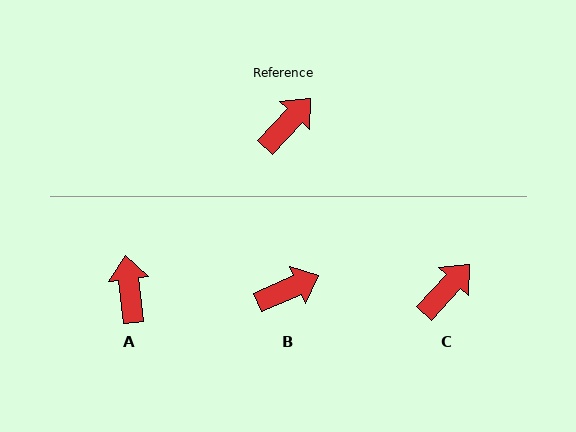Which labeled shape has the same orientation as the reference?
C.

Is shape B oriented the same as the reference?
No, it is off by about 24 degrees.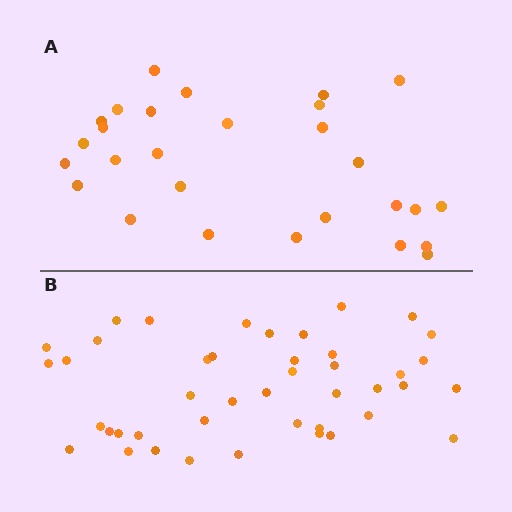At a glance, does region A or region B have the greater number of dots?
Region B (the bottom region) has more dots.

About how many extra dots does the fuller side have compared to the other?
Region B has approximately 15 more dots than region A.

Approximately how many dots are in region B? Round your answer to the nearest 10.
About 40 dots. (The exact count is 43, which rounds to 40.)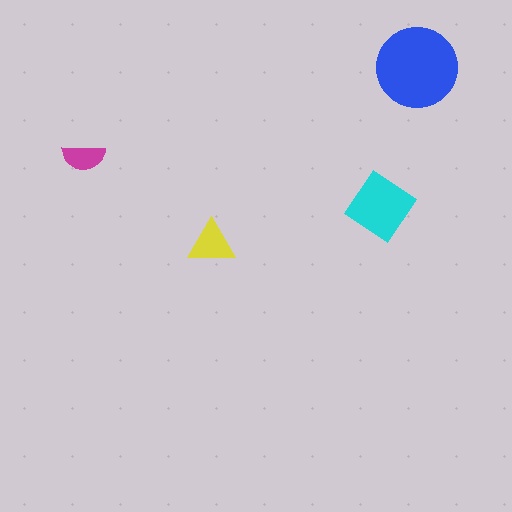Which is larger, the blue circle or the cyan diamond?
The blue circle.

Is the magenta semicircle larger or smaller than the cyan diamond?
Smaller.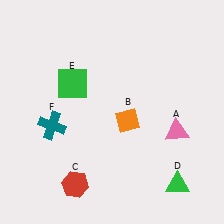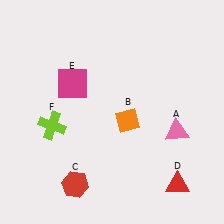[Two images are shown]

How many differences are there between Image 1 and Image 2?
There are 3 differences between the two images.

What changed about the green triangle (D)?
In Image 1, D is green. In Image 2, it changed to red.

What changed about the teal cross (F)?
In Image 1, F is teal. In Image 2, it changed to lime.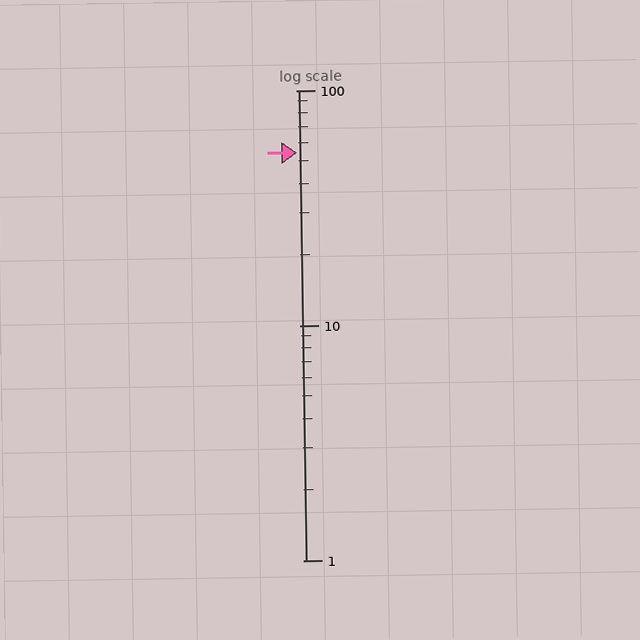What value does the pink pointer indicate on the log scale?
The pointer indicates approximately 54.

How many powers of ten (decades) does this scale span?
The scale spans 2 decades, from 1 to 100.